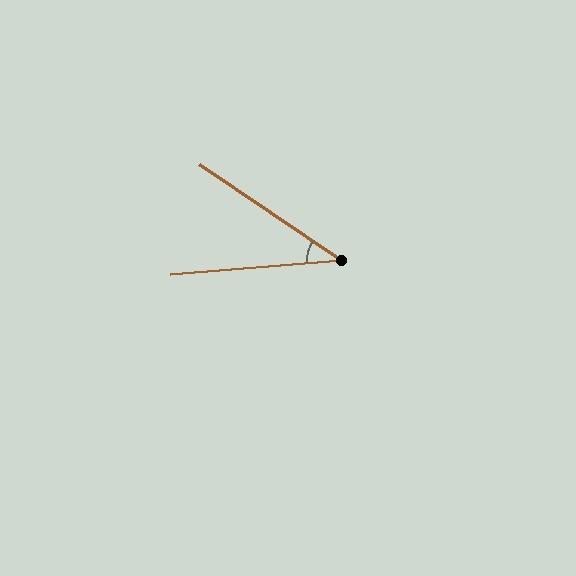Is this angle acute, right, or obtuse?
It is acute.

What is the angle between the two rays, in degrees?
Approximately 39 degrees.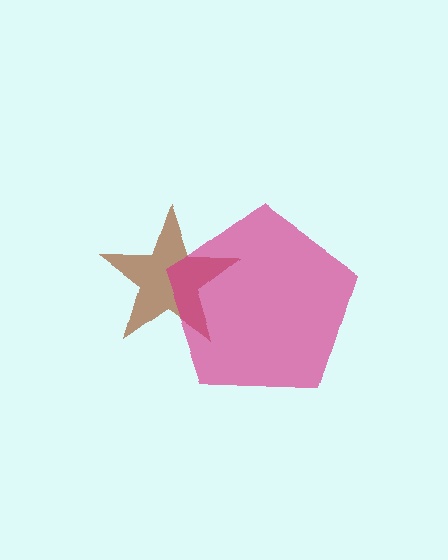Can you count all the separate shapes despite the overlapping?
Yes, there are 2 separate shapes.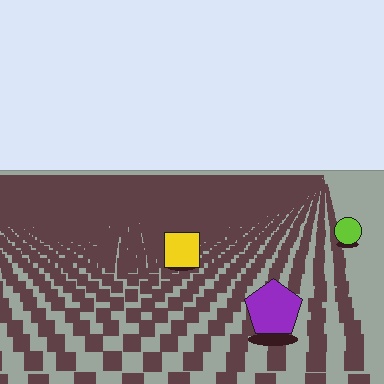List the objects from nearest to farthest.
From nearest to farthest: the purple pentagon, the yellow square, the lime circle.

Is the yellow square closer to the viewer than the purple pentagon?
No. The purple pentagon is closer — you can tell from the texture gradient: the ground texture is coarser near it.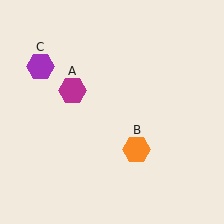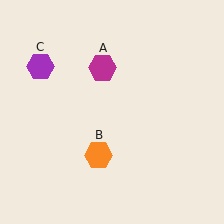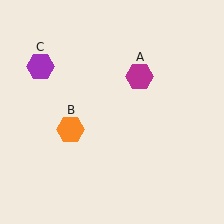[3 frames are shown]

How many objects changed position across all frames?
2 objects changed position: magenta hexagon (object A), orange hexagon (object B).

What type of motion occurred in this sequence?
The magenta hexagon (object A), orange hexagon (object B) rotated clockwise around the center of the scene.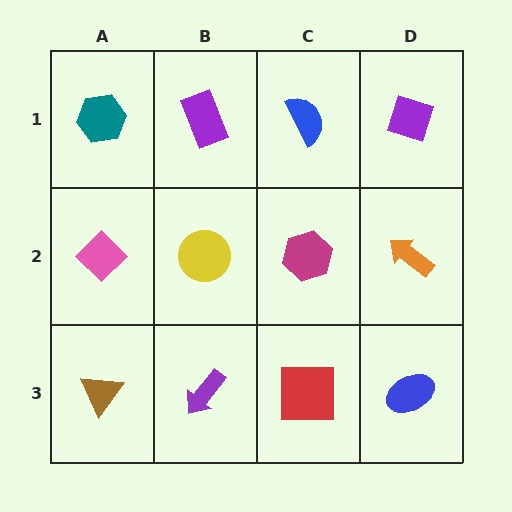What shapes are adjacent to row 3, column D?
An orange arrow (row 2, column D), a red square (row 3, column C).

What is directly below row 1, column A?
A pink diamond.